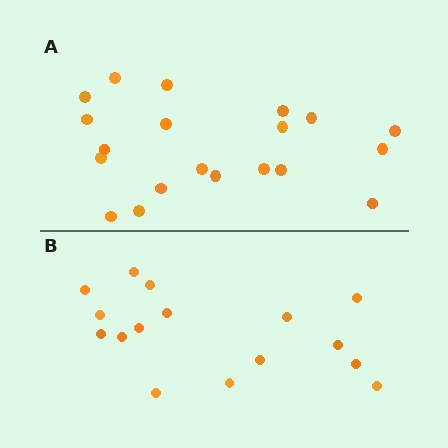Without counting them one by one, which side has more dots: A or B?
Region A (the top region) has more dots.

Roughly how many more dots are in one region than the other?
Region A has about 4 more dots than region B.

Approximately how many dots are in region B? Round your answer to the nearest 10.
About 20 dots. (The exact count is 16, which rounds to 20.)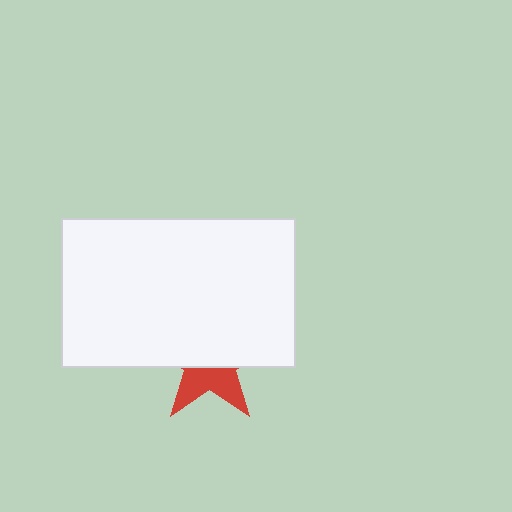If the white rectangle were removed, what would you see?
You would see the complete red star.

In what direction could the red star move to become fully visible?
The red star could move down. That would shift it out from behind the white rectangle entirely.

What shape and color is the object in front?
The object in front is a white rectangle.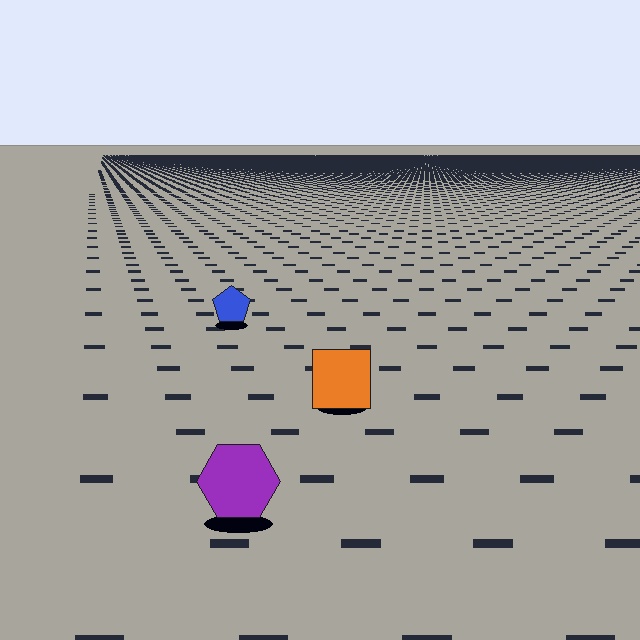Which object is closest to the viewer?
The purple hexagon is closest. The texture marks near it are larger and more spread out.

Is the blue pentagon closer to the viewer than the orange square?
No. The orange square is closer — you can tell from the texture gradient: the ground texture is coarser near it.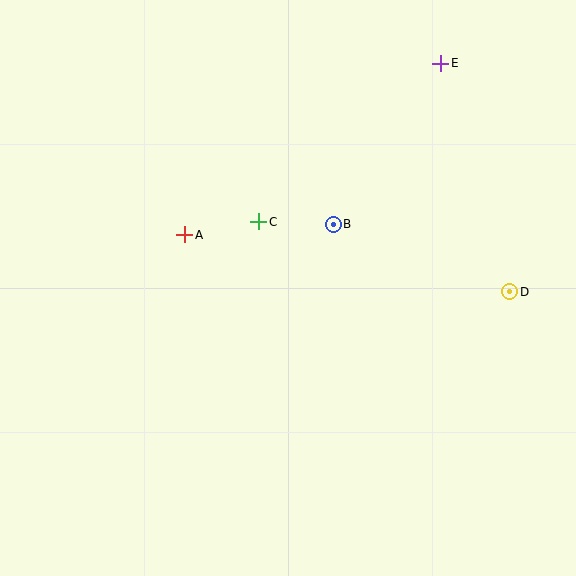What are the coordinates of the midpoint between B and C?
The midpoint between B and C is at (296, 223).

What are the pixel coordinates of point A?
Point A is at (185, 235).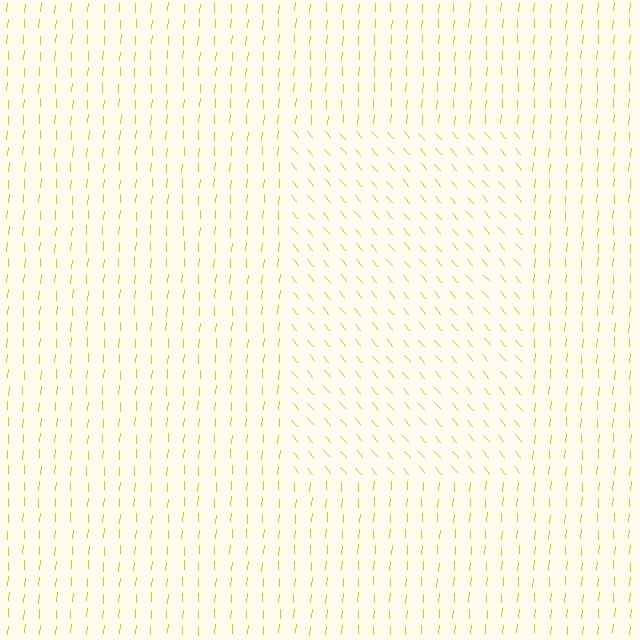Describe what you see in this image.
The image is filled with small yellow line segments. A rectangle region in the image has lines oriented differently from the surrounding lines, creating a visible texture boundary.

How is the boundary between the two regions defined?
The boundary is defined purely by a change in line orientation (approximately 45 degrees difference). All lines are the same color and thickness.